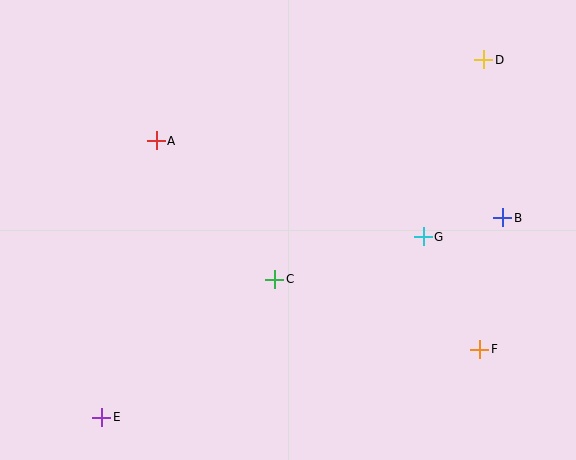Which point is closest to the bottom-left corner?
Point E is closest to the bottom-left corner.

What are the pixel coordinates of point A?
Point A is at (156, 141).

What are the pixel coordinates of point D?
Point D is at (484, 60).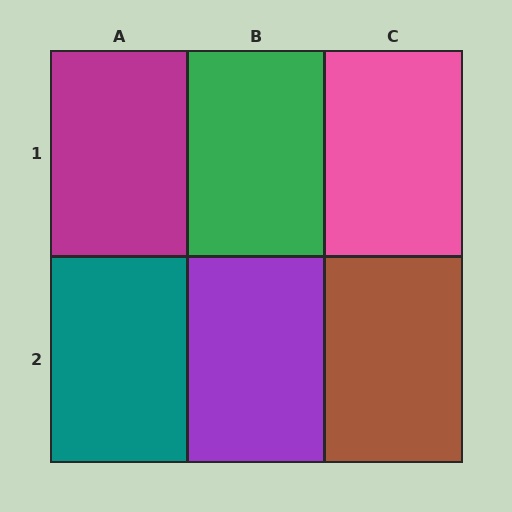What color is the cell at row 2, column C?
Brown.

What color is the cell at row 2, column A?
Teal.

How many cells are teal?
1 cell is teal.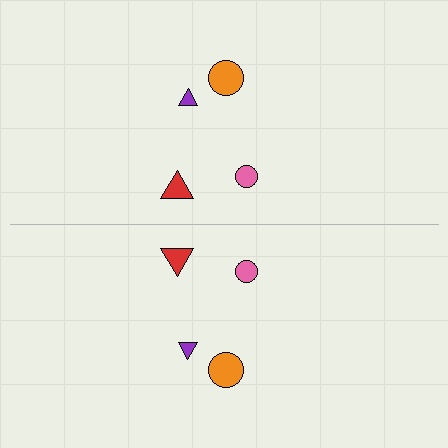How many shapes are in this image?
There are 8 shapes in this image.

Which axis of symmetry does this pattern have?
The pattern has a horizontal axis of symmetry running through the center of the image.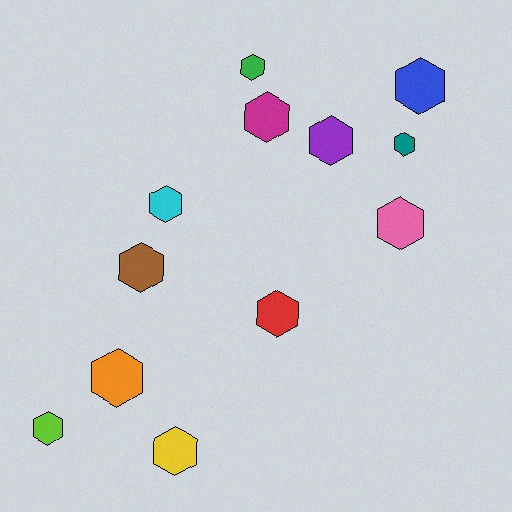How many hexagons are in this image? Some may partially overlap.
There are 12 hexagons.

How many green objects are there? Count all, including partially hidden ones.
There is 1 green object.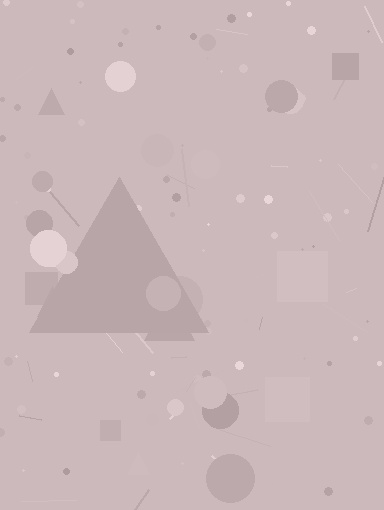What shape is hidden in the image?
A triangle is hidden in the image.